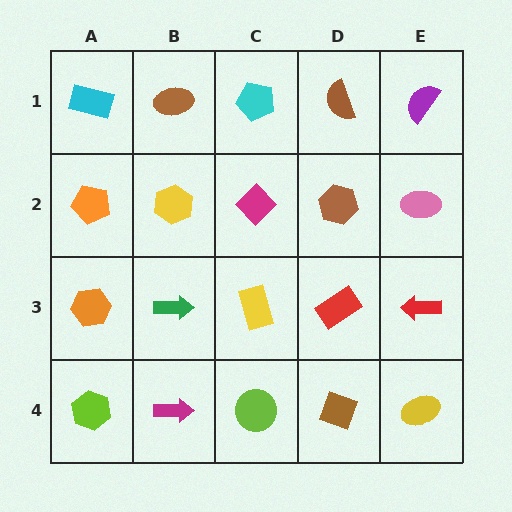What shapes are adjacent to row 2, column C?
A cyan pentagon (row 1, column C), a yellow rectangle (row 3, column C), a yellow hexagon (row 2, column B), a brown hexagon (row 2, column D).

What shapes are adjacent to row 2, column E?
A purple semicircle (row 1, column E), a red arrow (row 3, column E), a brown hexagon (row 2, column D).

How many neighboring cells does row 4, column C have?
3.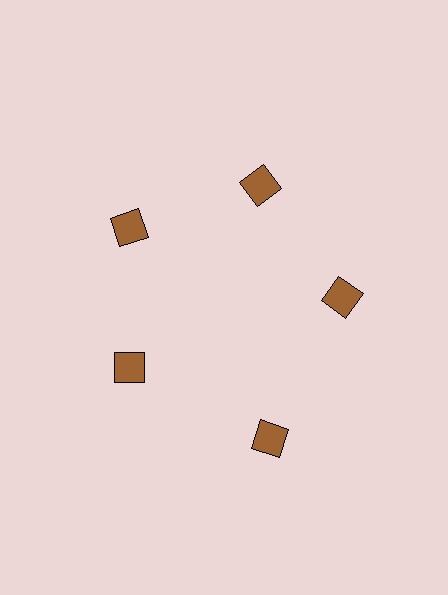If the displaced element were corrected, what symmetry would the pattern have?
It would have 5-fold rotational symmetry — the pattern would map onto itself every 72 degrees.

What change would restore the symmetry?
The symmetry would be restored by moving it inward, back onto the ring so that all 5 squares sit at equal angles and equal distance from the center.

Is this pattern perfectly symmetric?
No. The 5 brown squares are arranged in a ring, but one element near the 5 o'clock position is pushed outward from the center, breaking the 5-fold rotational symmetry.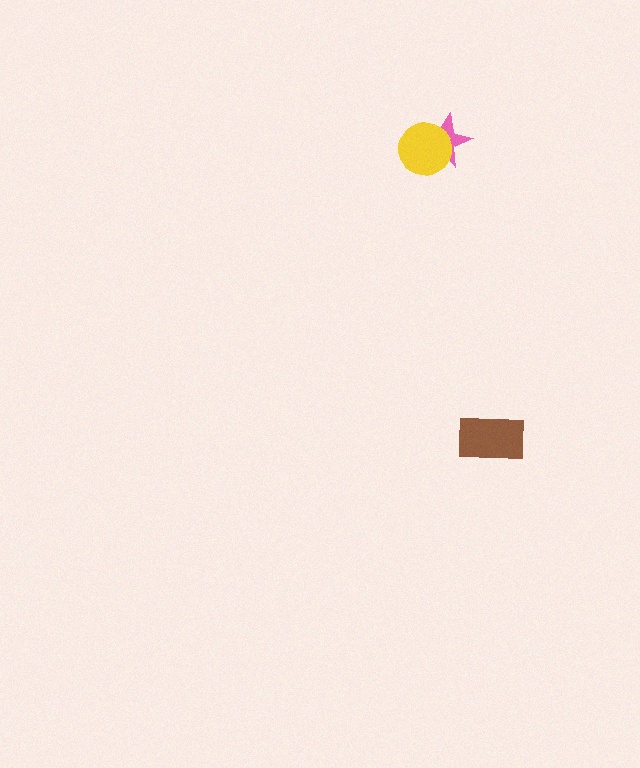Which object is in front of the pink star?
The yellow circle is in front of the pink star.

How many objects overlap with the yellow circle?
1 object overlaps with the yellow circle.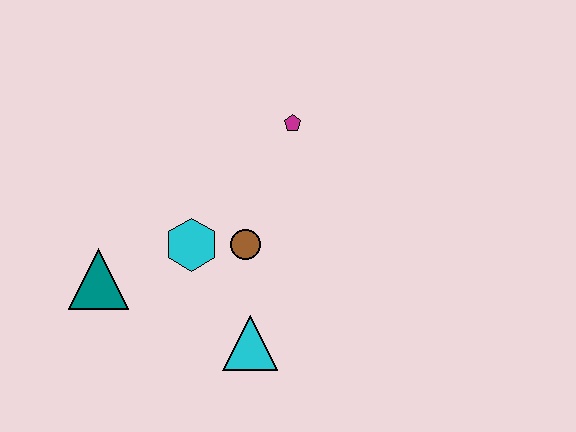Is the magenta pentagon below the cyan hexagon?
No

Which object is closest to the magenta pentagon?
The brown circle is closest to the magenta pentagon.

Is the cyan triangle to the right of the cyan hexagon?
Yes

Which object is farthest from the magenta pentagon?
The teal triangle is farthest from the magenta pentagon.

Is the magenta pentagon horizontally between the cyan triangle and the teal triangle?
No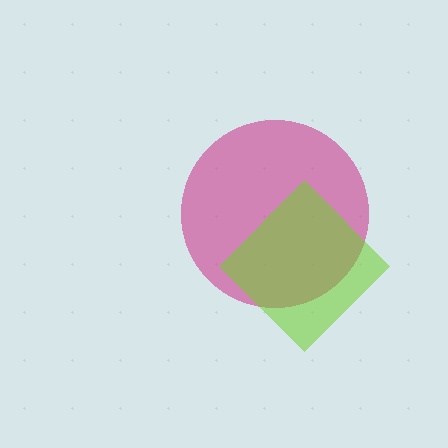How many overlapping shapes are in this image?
There are 2 overlapping shapes in the image.